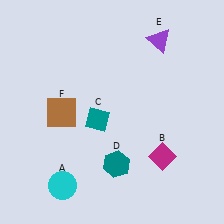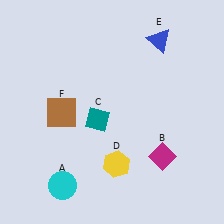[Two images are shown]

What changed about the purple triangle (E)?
In Image 1, E is purple. In Image 2, it changed to blue.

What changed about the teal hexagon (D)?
In Image 1, D is teal. In Image 2, it changed to yellow.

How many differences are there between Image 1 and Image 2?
There are 2 differences between the two images.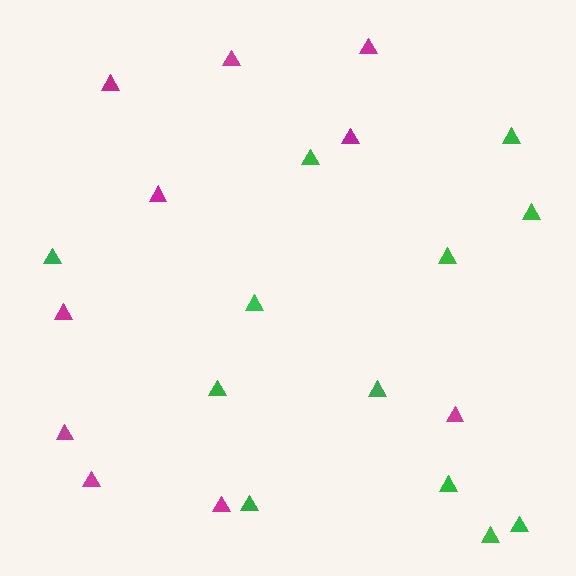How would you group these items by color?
There are 2 groups: one group of magenta triangles (10) and one group of green triangles (12).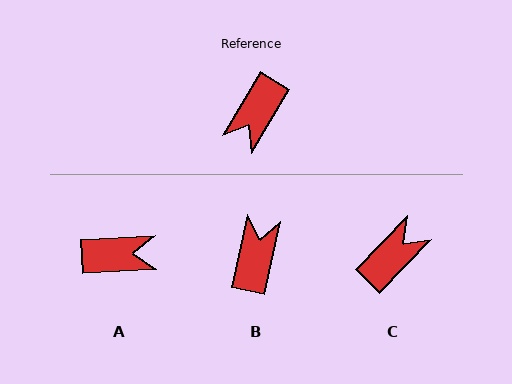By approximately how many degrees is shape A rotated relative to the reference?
Approximately 124 degrees counter-clockwise.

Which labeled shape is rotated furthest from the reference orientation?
C, about 167 degrees away.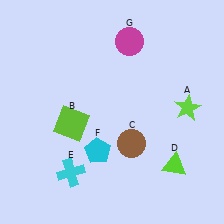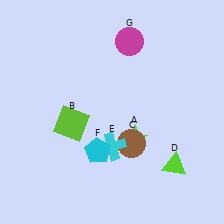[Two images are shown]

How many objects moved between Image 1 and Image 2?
2 objects moved between the two images.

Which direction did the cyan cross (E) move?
The cyan cross (E) moved right.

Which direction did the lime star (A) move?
The lime star (A) moved left.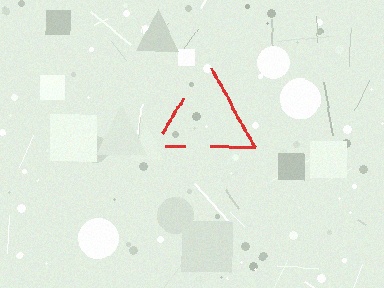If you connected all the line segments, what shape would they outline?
They would outline a triangle.